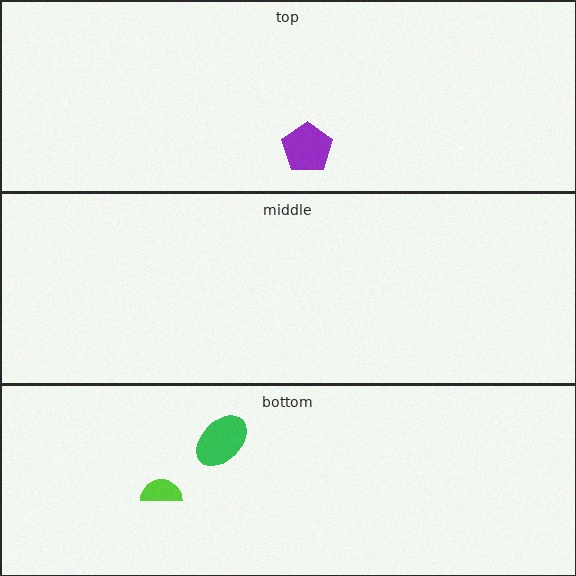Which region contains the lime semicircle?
The bottom region.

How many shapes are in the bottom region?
2.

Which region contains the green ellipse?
The bottom region.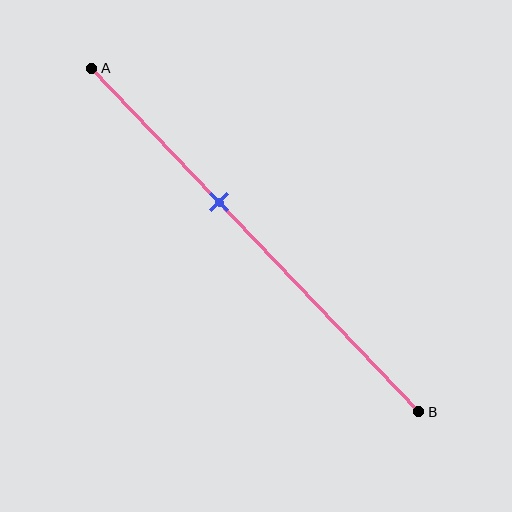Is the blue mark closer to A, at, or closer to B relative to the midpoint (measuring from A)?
The blue mark is closer to point A than the midpoint of segment AB.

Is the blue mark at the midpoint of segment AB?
No, the mark is at about 40% from A, not at the 50% midpoint.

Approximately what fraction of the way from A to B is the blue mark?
The blue mark is approximately 40% of the way from A to B.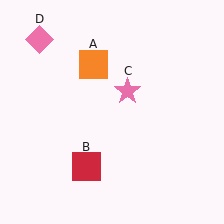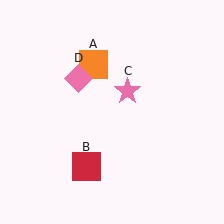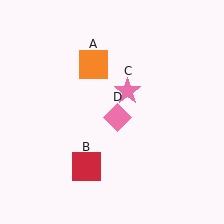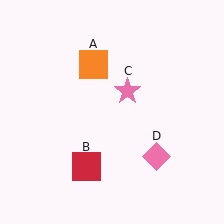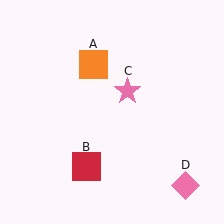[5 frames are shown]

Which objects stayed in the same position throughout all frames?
Orange square (object A) and red square (object B) and pink star (object C) remained stationary.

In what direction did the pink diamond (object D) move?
The pink diamond (object D) moved down and to the right.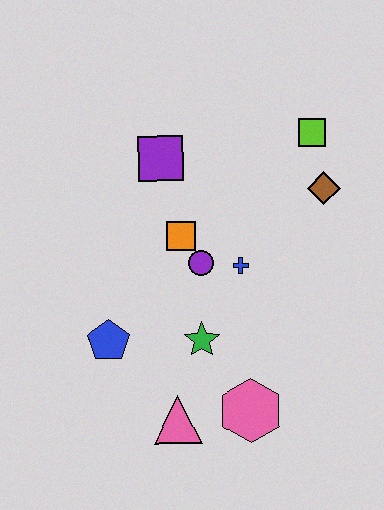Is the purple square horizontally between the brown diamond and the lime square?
No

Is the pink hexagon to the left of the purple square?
No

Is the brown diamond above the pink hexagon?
Yes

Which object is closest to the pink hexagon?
The pink triangle is closest to the pink hexagon.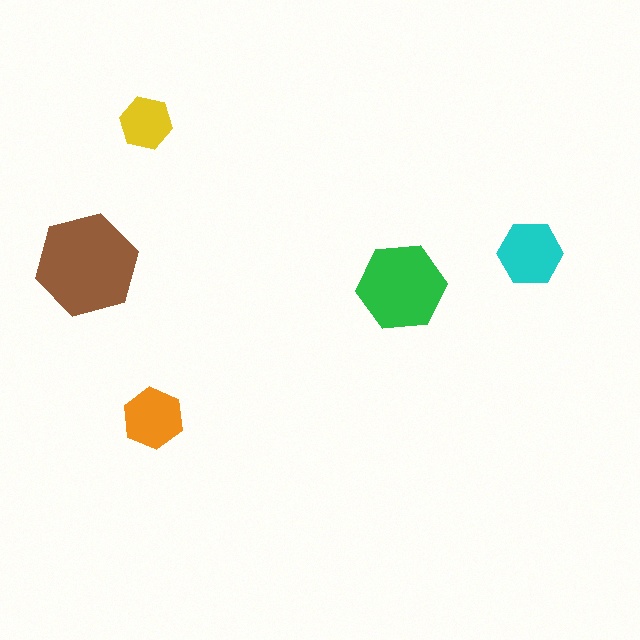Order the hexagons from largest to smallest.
the brown one, the green one, the cyan one, the orange one, the yellow one.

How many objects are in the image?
There are 5 objects in the image.